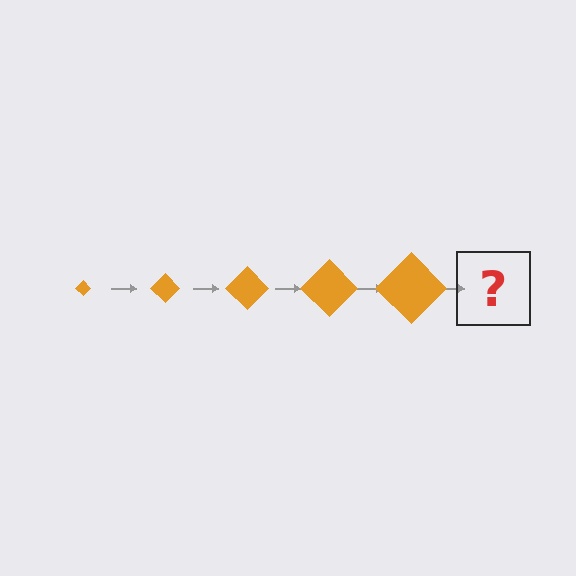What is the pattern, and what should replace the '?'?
The pattern is that the diamond gets progressively larger each step. The '?' should be an orange diamond, larger than the previous one.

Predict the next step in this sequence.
The next step is an orange diamond, larger than the previous one.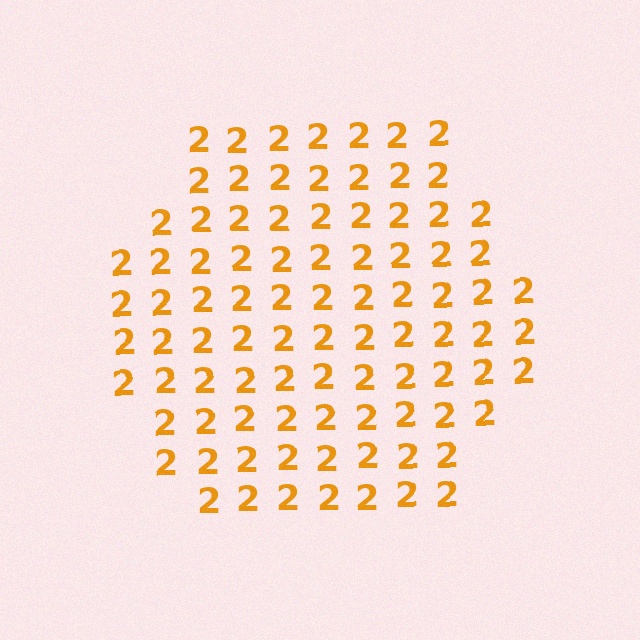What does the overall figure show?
The overall figure shows a hexagon.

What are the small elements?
The small elements are digit 2's.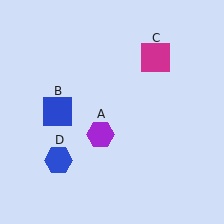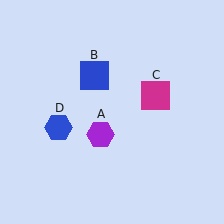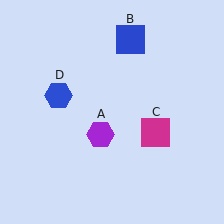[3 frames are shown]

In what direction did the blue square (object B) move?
The blue square (object B) moved up and to the right.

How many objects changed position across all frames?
3 objects changed position: blue square (object B), magenta square (object C), blue hexagon (object D).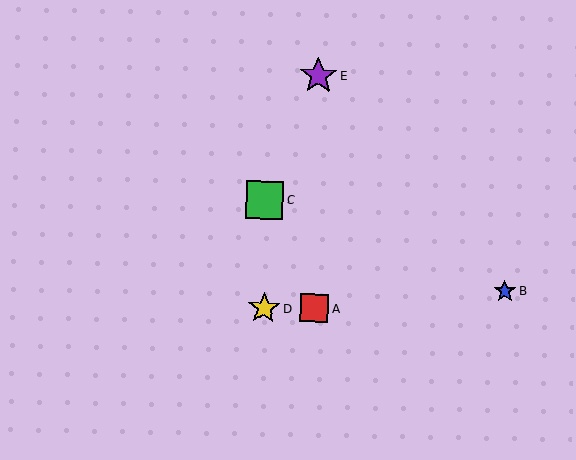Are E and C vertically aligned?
No, E is at x≈318 and C is at x≈265.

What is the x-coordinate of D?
Object D is at x≈264.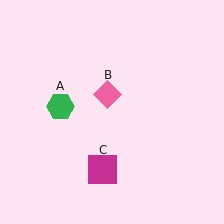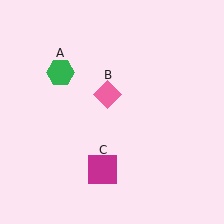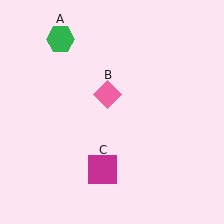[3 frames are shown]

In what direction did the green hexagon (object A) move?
The green hexagon (object A) moved up.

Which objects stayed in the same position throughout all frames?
Pink diamond (object B) and magenta square (object C) remained stationary.